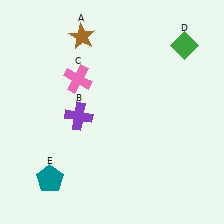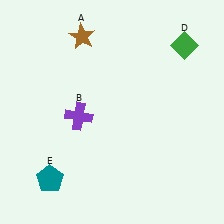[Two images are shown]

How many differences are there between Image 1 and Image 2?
There is 1 difference between the two images.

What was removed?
The pink cross (C) was removed in Image 2.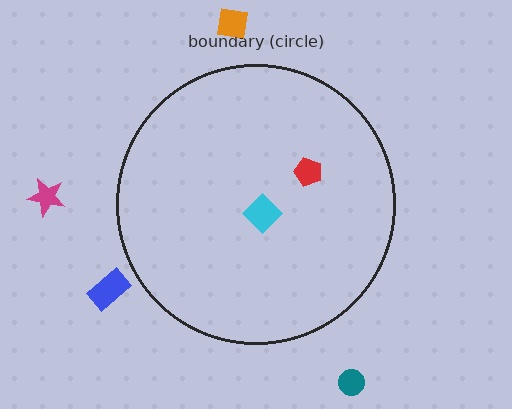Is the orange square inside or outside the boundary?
Outside.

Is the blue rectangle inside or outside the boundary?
Outside.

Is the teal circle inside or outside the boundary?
Outside.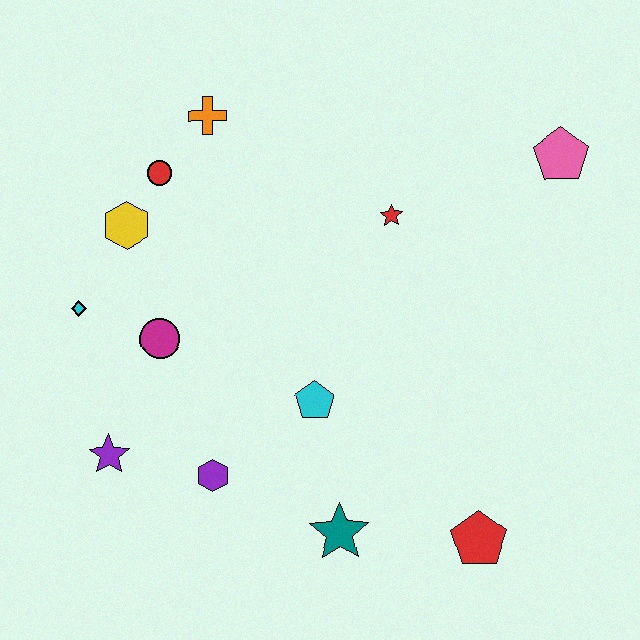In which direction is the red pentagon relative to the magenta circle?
The red pentagon is to the right of the magenta circle.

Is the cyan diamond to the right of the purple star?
No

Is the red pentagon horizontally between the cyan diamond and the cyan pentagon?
No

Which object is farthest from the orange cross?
The red pentagon is farthest from the orange cross.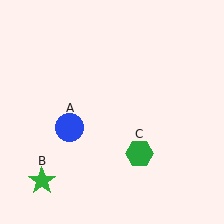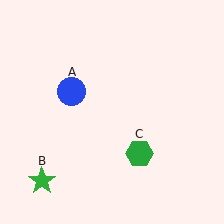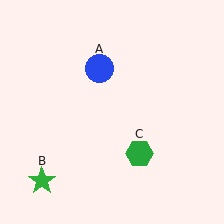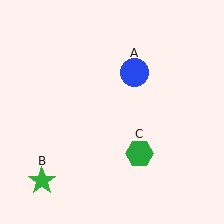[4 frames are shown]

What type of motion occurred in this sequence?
The blue circle (object A) rotated clockwise around the center of the scene.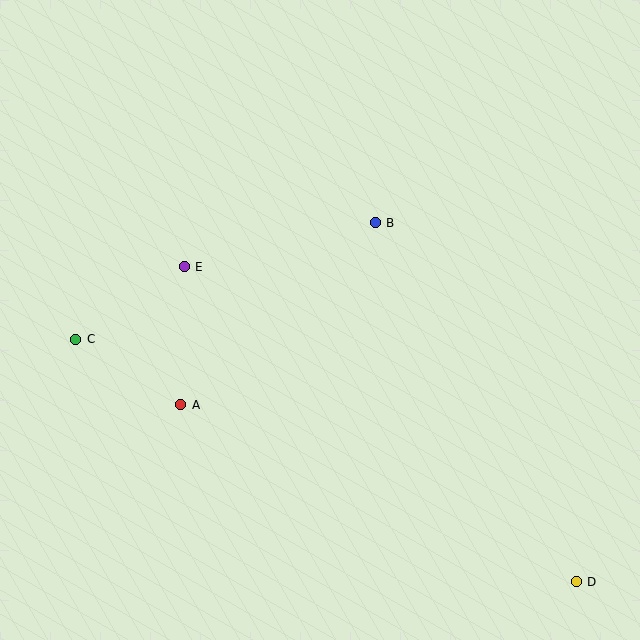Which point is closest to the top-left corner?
Point E is closest to the top-left corner.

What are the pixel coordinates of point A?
Point A is at (181, 405).